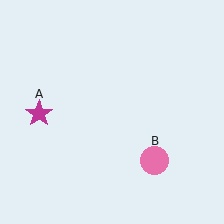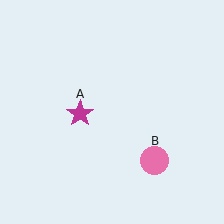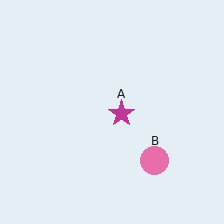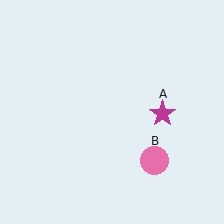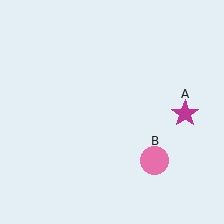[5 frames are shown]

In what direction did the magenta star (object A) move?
The magenta star (object A) moved right.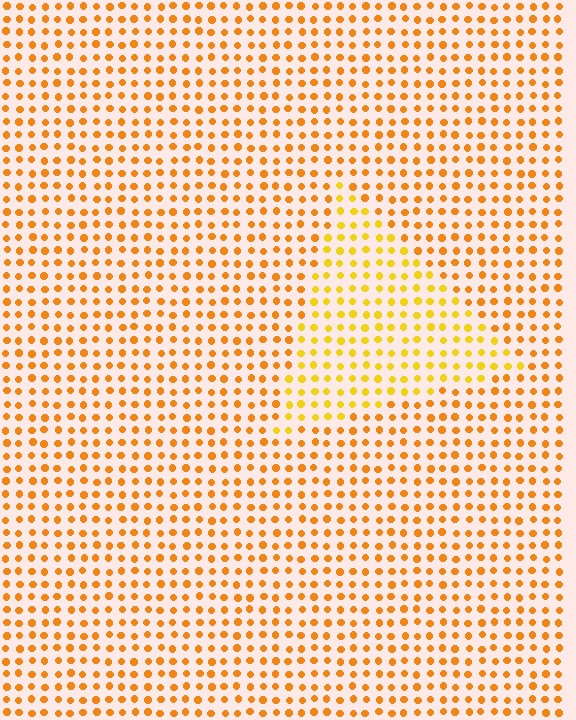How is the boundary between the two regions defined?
The boundary is defined purely by a slight shift in hue (about 21 degrees). Spacing, size, and orientation are identical on both sides.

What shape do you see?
I see a triangle.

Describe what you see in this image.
The image is filled with small orange elements in a uniform arrangement. A triangle-shaped region is visible where the elements are tinted to a slightly different hue, forming a subtle color boundary.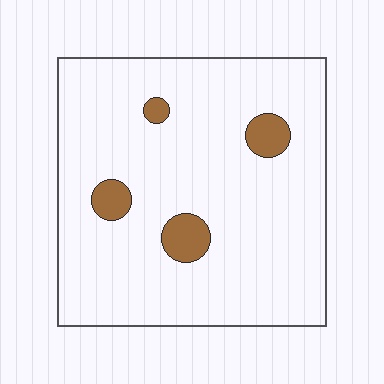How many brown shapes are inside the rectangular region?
4.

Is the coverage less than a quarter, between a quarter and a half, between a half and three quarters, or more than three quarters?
Less than a quarter.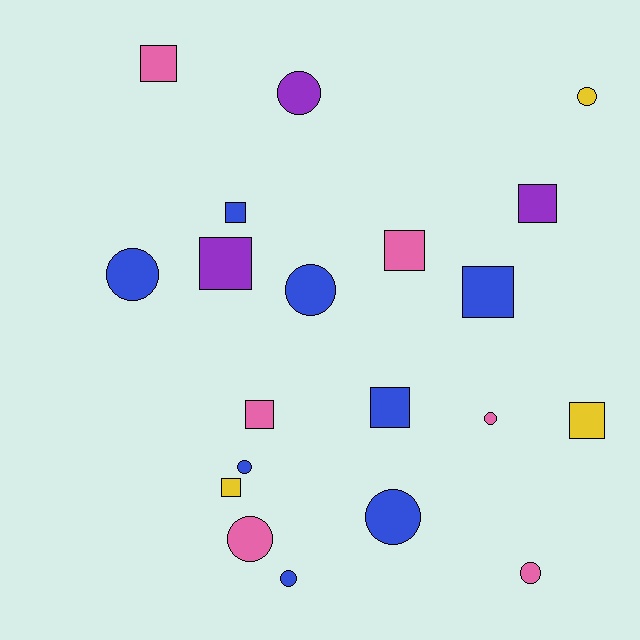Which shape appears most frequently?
Circle, with 10 objects.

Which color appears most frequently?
Blue, with 8 objects.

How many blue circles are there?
There are 5 blue circles.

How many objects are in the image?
There are 20 objects.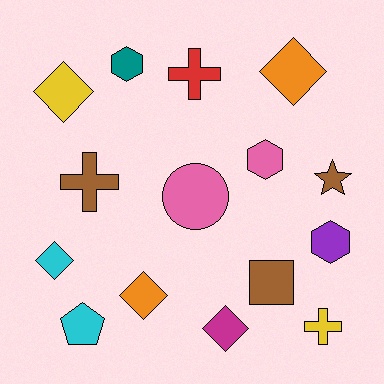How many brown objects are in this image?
There are 3 brown objects.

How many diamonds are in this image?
There are 5 diamonds.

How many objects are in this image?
There are 15 objects.